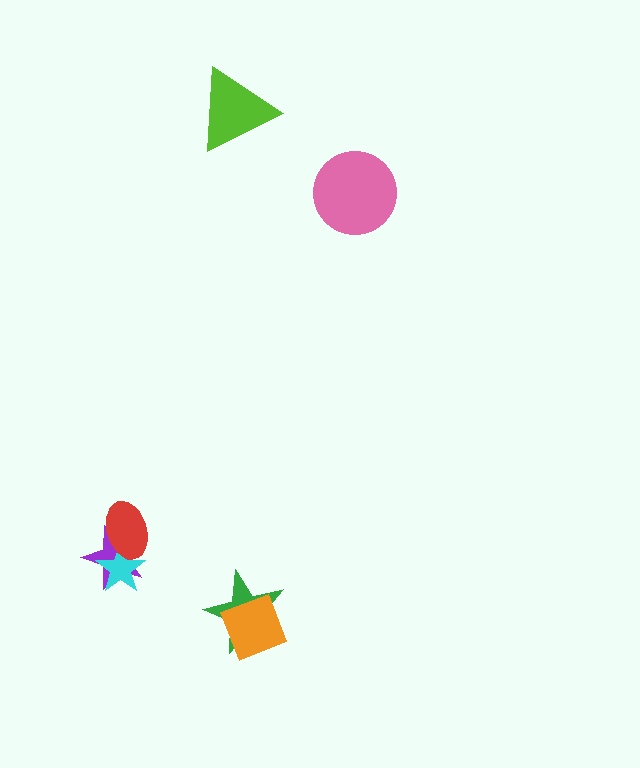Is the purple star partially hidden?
Yes, it is partially covered by another shape.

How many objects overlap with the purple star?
2 objects overlap with the purple star.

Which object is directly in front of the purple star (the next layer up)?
The cyan star is directly in front of the purple star.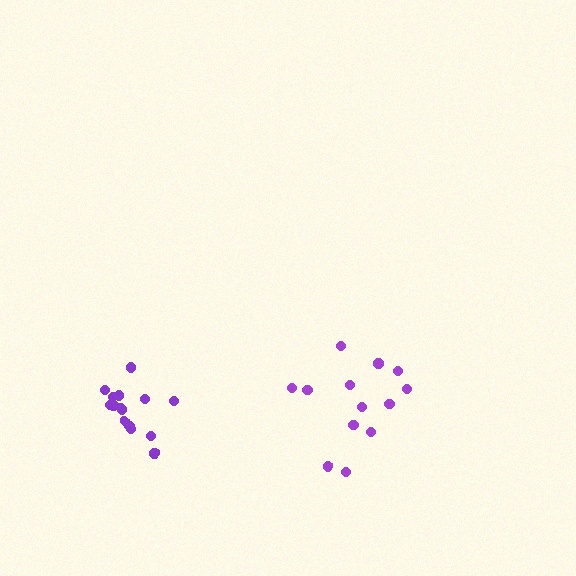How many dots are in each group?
Group 1: 13 dots, Group 2: 15 dots (28 total).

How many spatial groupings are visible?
There are 2 spatial groupings.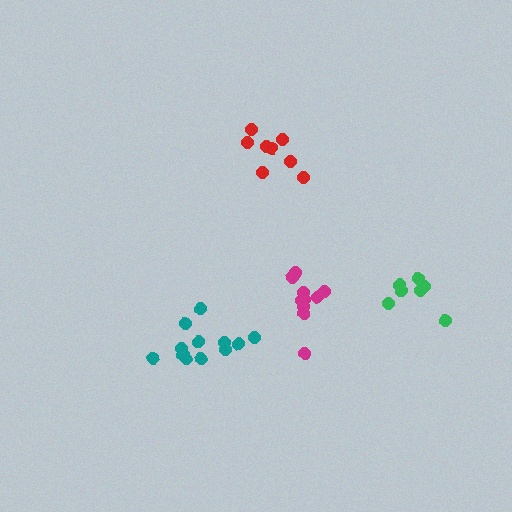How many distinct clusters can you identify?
There are 4 distinct clusters.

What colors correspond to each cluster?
The clusters are colored: teal, magenta, green, red.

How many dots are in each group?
Group 1: 13 dots, Group 2: 11 dots, Group 3: 7 dots, Group 4: 8 dots (39 total).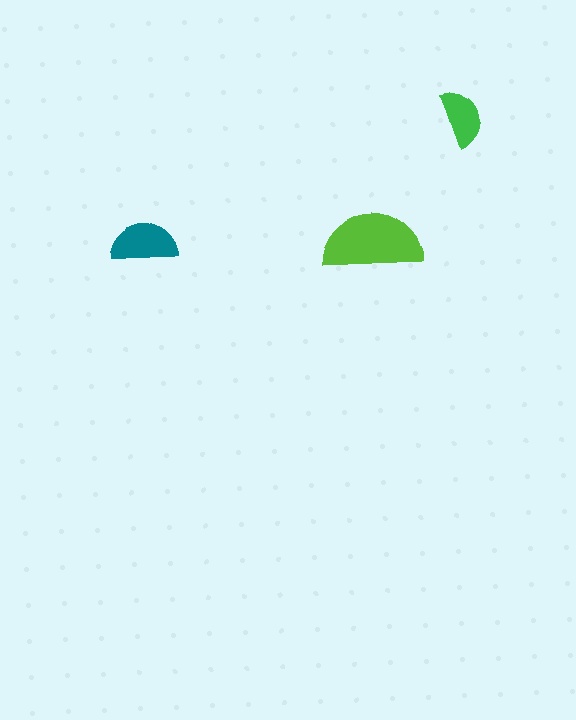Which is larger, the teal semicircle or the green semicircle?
The teal one.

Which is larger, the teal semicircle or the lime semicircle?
The lime one.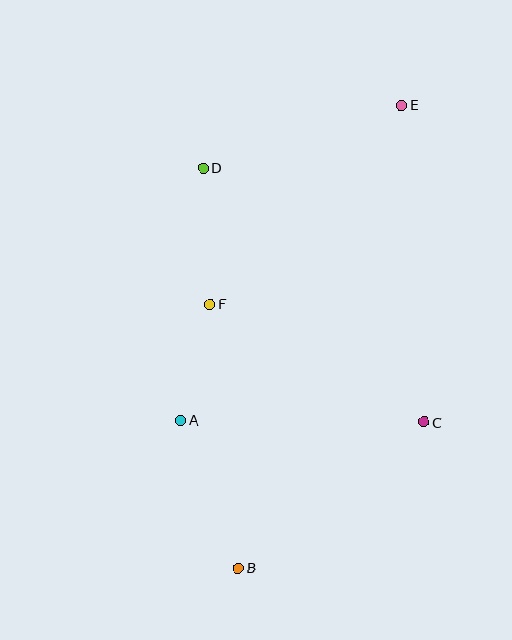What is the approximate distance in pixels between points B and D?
The distance between B and D is approximately 402 pixels.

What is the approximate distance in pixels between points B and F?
The distance between B and F is approximately 266 pixels.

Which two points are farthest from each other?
Points B and E are farthest from each other.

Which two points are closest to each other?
Points A and F are closest to each other.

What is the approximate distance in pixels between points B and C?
The distance between B and C is approximately 236 pixels.